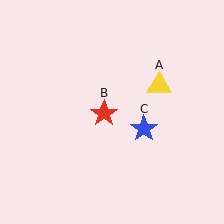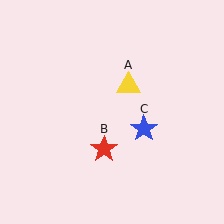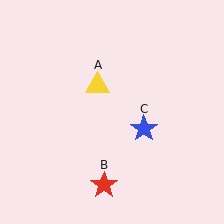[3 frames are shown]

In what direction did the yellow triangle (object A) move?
The yellow triangle (object A) moved left.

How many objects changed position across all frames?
2 objects changed position: yellow triangle (object A), red star (object B).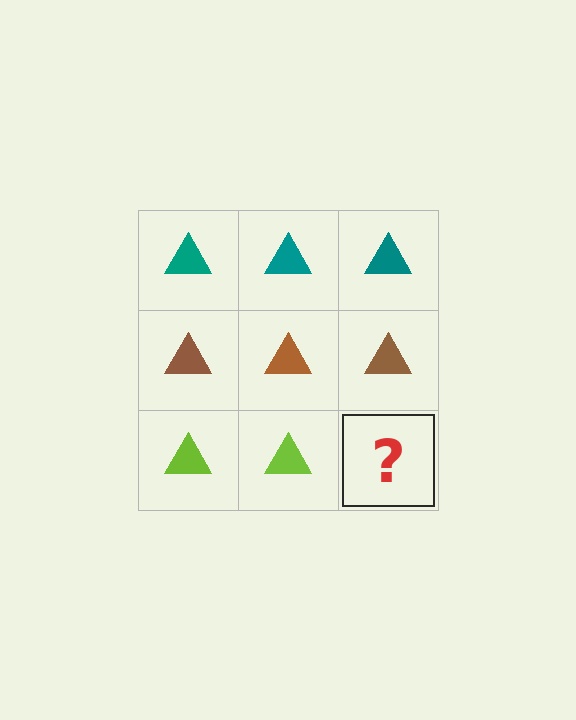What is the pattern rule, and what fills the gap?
The rule is that each row has a consistent color. The gap should be filled with a lime triangle.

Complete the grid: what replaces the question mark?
The question mark should be replaced with a lime triangle.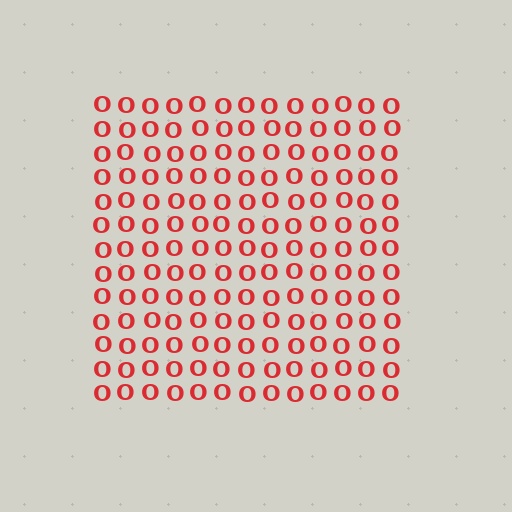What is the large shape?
The large shape is a square.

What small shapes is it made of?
It is made of small letter O's.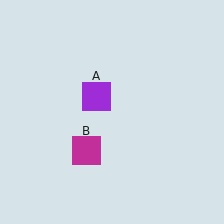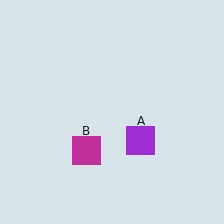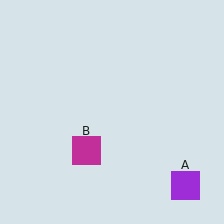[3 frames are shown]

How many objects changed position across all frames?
1 object changed position: purple square (object A).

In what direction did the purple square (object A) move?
The purple square (object A) moved down and to the right.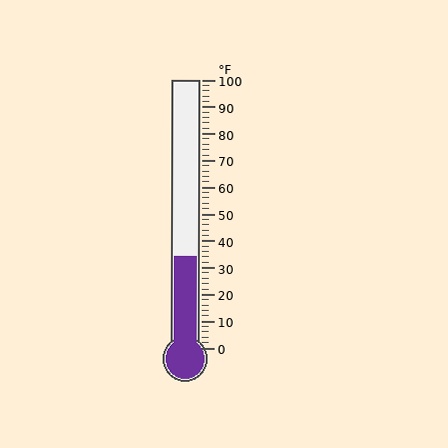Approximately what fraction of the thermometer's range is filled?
The thermometer is filled to approximately 35% of its range.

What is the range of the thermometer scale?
The thermometer scale ranges from 0°F to 100°F.